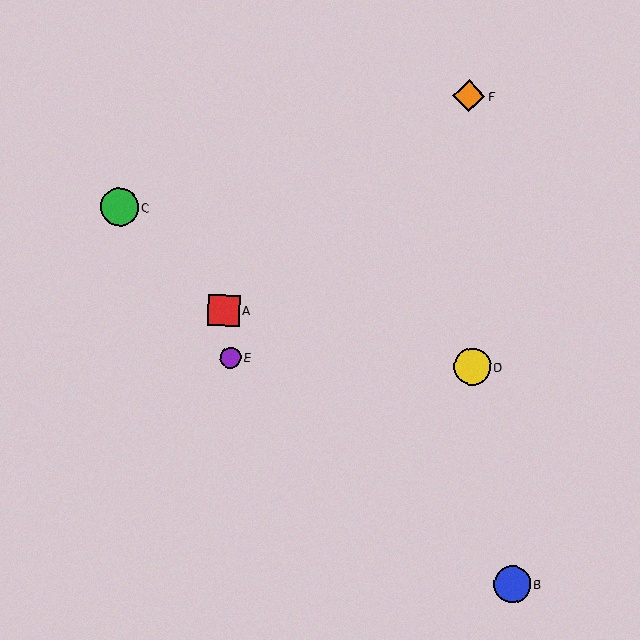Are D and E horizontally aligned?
Yes, both are at y≈367.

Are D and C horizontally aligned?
No, D is at y≈367 and C is at y≈207.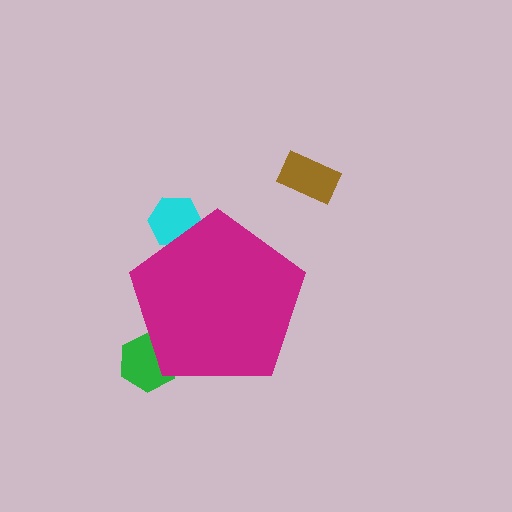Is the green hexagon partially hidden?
Yes, the green hexagon is partially hidden behind the magenta pentagon.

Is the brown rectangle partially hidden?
No, the brown rectangle is fully visible.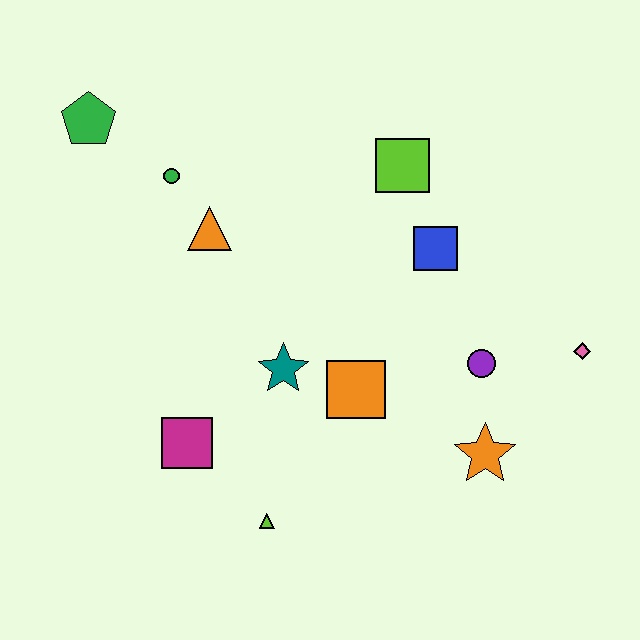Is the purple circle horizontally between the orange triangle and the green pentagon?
No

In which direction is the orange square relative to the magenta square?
The orange square is to the right of the magenta square.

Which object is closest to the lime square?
The blue square is closest to the lime square.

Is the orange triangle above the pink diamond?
Yes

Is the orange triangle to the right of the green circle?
Yes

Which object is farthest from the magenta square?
The pink diamond is farthest from the magenta square.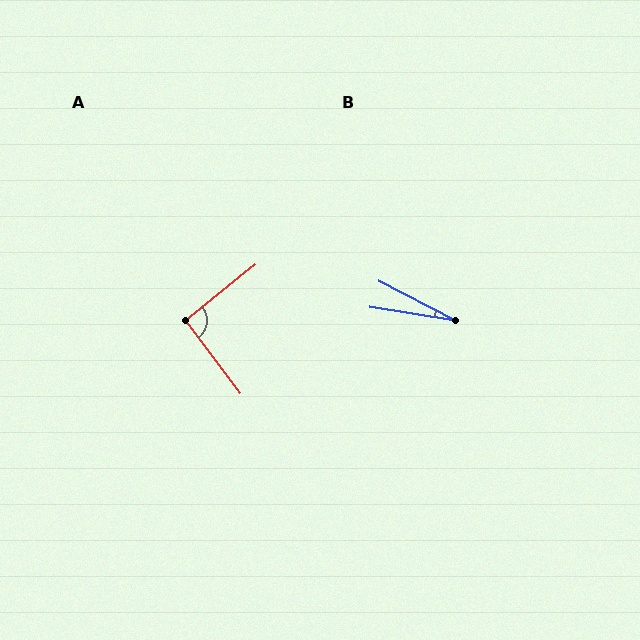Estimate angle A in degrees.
Approximately 92 degrees.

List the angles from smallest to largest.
B (18°), A (92°).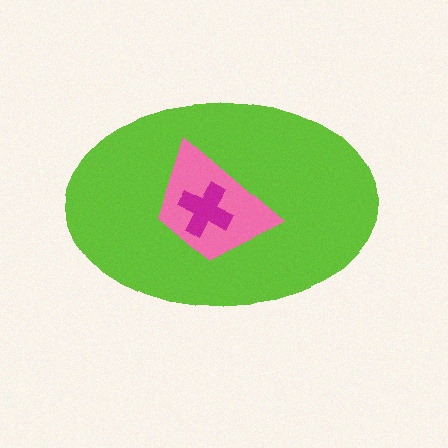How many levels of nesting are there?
3.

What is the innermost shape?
The magenta cross.